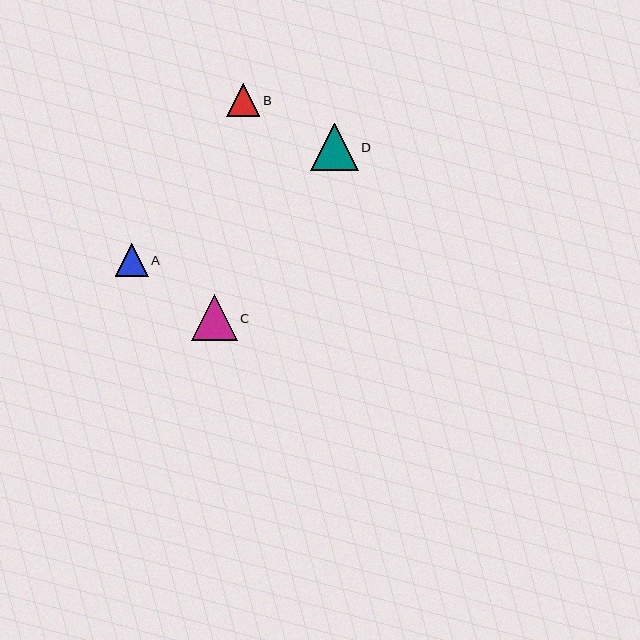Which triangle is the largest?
Triangle D is the largest with a size of approximately 48 pixels.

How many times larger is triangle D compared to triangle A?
Triangle D is approximately 1.4 times the size of triangle A.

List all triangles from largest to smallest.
From largest to smallest: D, C, B, A.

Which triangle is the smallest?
Triangle A is the smallest with a size of approximately 33 pixels.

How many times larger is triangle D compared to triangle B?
Triangle D is approximately 1.4 times the size of triangle B.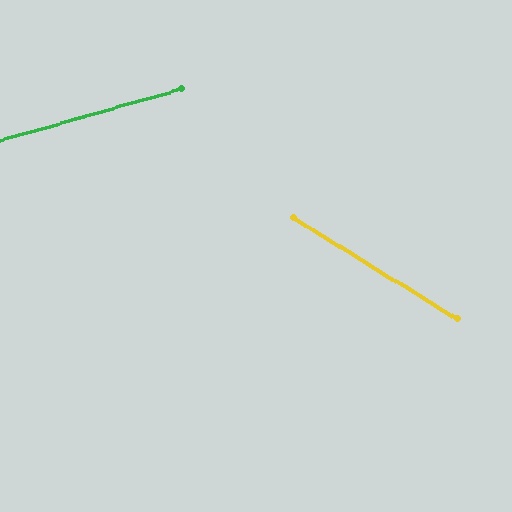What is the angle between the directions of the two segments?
Approximately 48 degrees.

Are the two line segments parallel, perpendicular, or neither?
Neither parallel nor perpendicular — they differ by about 48°.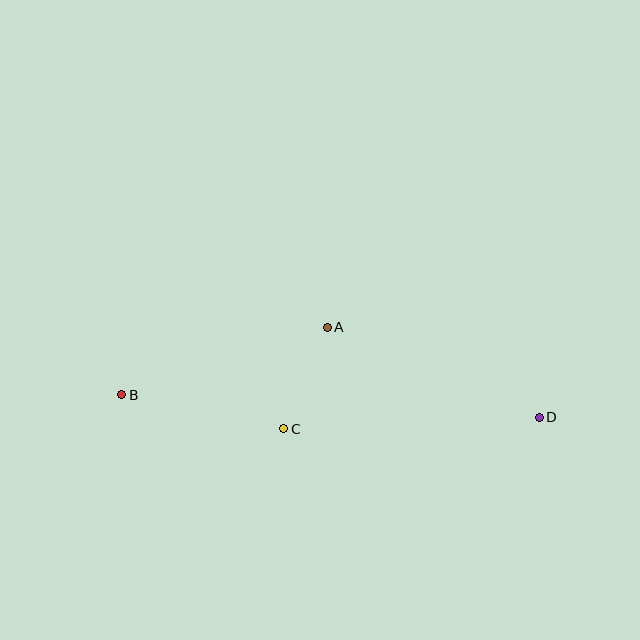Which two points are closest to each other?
Points A and C are closest to each other.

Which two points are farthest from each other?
Points B and D are farthest from each other.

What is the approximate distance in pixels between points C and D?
The distance between C and D is approximately 256 pixels.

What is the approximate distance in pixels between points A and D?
The distance between A and D is approximately 230 pixels.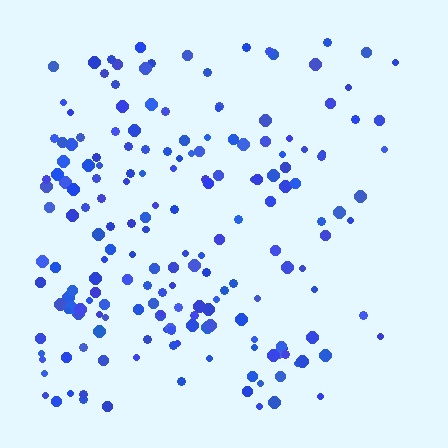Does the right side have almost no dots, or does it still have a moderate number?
Still a moderate number, just noticeably fewer than the left.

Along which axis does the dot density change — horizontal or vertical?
Horizontal.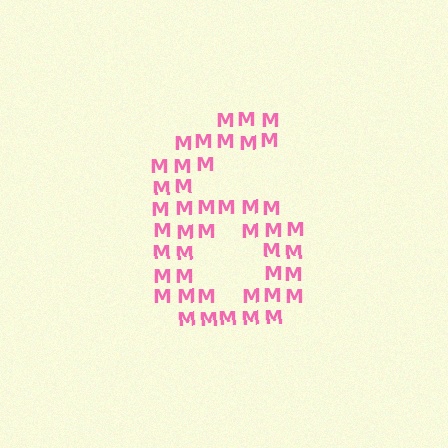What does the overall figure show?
The overall figure shows the digit 6.